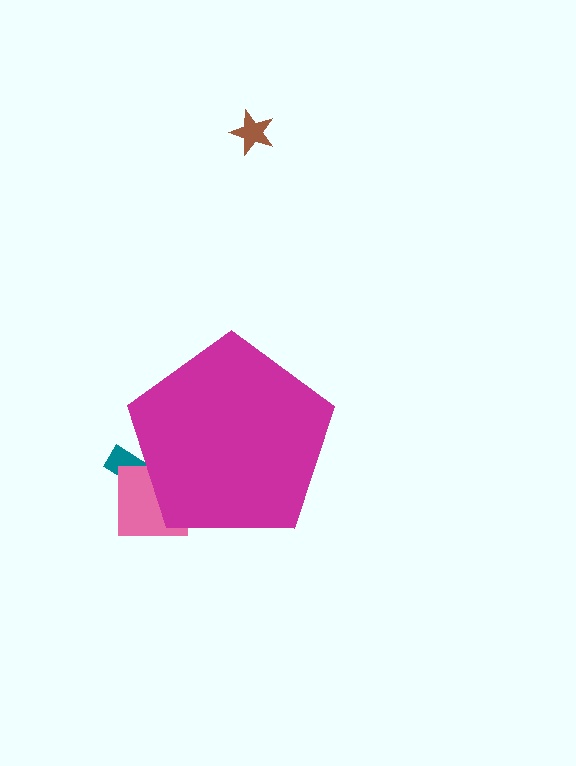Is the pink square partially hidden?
Yes, the pink square is partially hidden behind the magenta pentagon.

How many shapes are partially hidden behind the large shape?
2 shapes are partially hidden.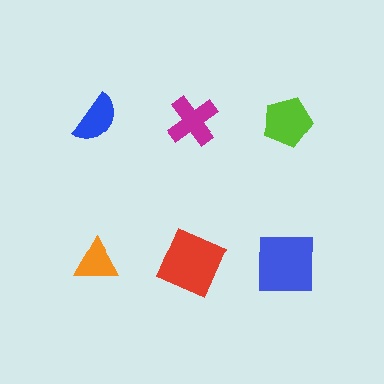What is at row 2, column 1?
An orange triangle.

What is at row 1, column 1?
A blue semicircle.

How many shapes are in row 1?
3 shapes.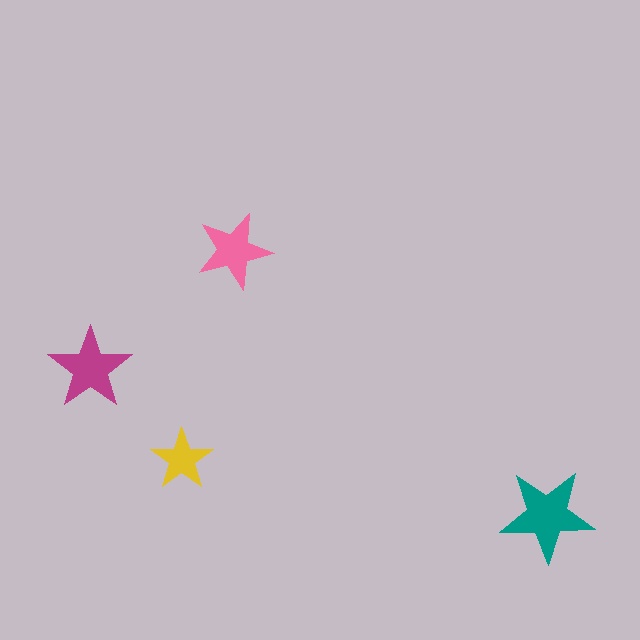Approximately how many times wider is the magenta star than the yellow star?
About 1.5 times wider.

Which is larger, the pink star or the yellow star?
The pink one.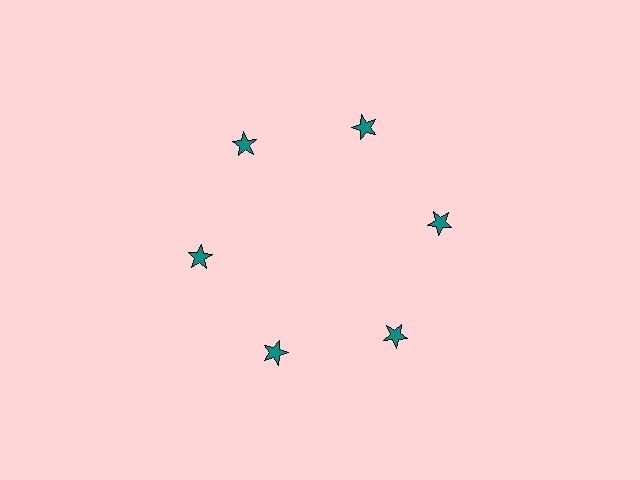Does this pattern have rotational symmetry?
Yes, this pattern has 6-fold rotational symmetry. It looks the same after rotating 60 degrees around the center.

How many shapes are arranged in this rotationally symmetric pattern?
There are 6 shapes, arranged in 6 groups of 1.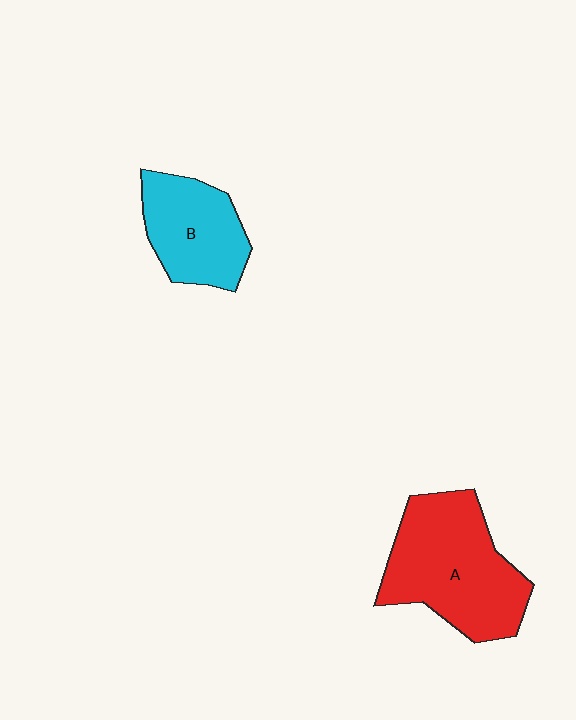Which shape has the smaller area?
Shape B (cyan).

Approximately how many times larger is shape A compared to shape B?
Approximately 1.6 times.